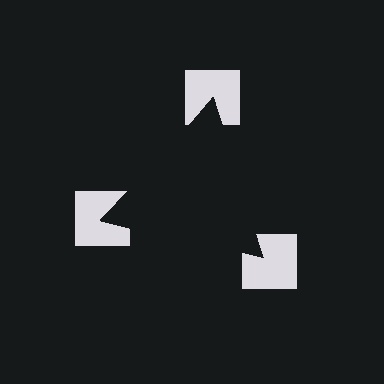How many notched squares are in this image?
There are 3 — one at each vertex of the illusory triangle.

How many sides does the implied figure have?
3 sides.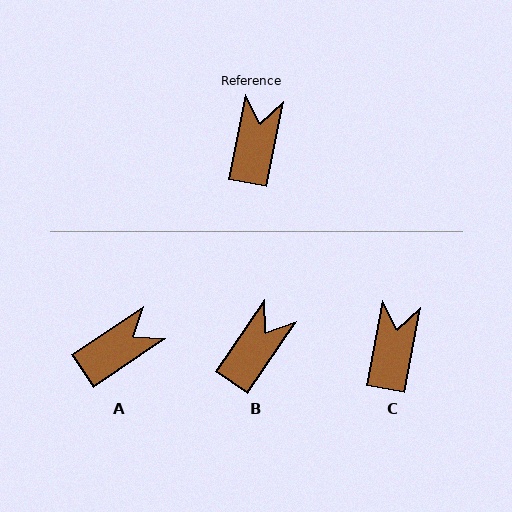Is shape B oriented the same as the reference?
No, it is off by about 23 degrees.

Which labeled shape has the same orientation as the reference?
C.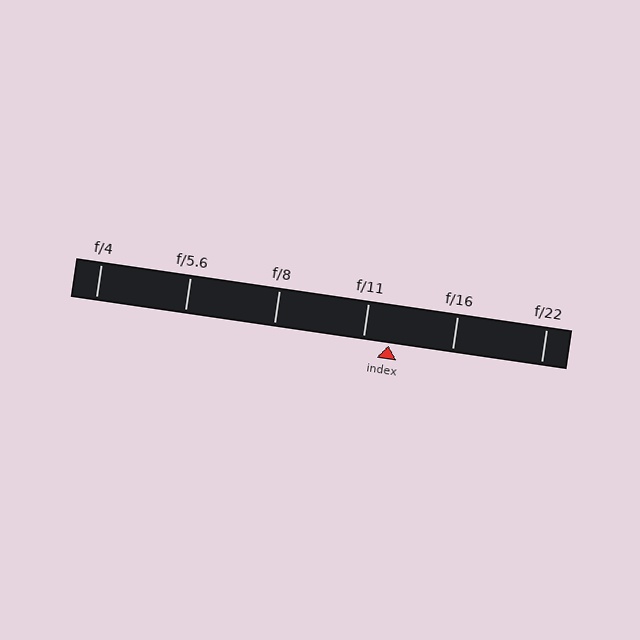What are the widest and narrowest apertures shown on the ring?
The widest aperture shown is f/4 and the narrowest is f/22.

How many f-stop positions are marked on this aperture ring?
There are 6 f-stop positions marked.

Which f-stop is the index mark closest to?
The index mark is closest to f/11.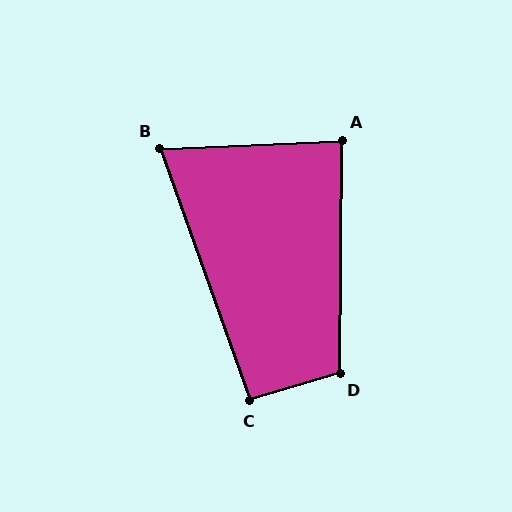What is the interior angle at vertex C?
Approximately 93 degrees (approximately right).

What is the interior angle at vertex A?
Approximately 87 degrees (approximately right).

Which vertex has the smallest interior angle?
B, at approximately 73 degrees.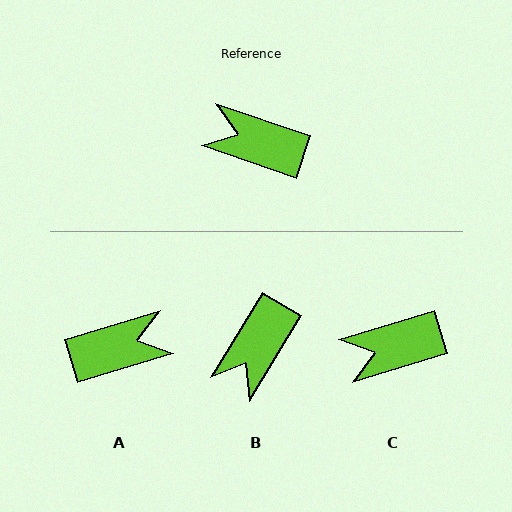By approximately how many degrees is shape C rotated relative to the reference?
Approximately 36 degrees counter-clockwise.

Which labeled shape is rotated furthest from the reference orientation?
A, about 144 degrees away.